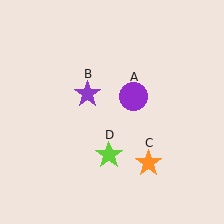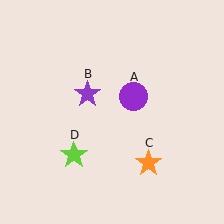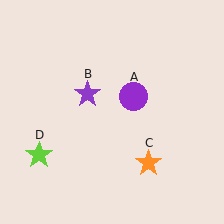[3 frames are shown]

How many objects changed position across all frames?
1 object changed position: lime star (object D).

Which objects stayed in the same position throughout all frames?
Purple circle (object A) and purple star (object B) and orange star (object C) remained stationary.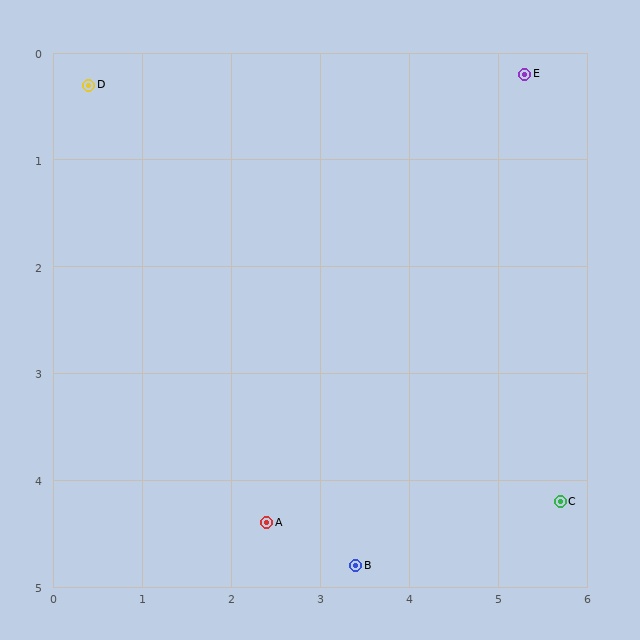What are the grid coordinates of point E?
Point E is at approximately (5.3, 0.2).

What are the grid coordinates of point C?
Point C is at approximately (5.7, 4.2).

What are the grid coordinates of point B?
Point B is at approximately (3.4, 4.8).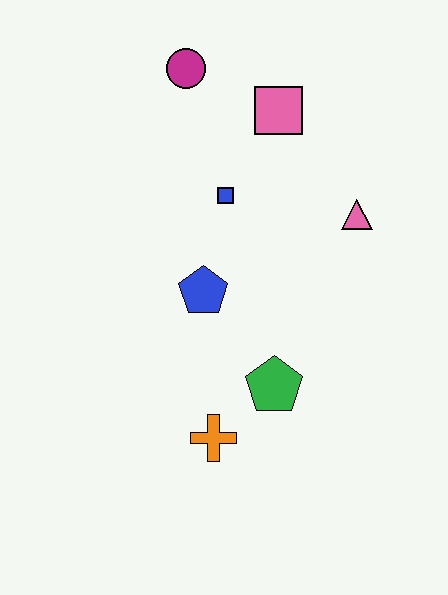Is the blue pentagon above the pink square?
No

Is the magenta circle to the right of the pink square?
No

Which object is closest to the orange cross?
The green pentagon is closest to the orange cross.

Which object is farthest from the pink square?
The orange cross is farthest from the pink square.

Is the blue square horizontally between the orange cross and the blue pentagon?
No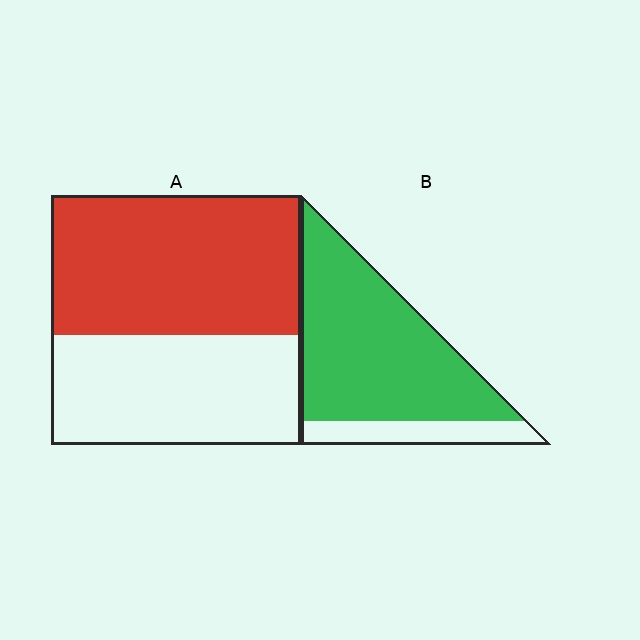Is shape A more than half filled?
Yes.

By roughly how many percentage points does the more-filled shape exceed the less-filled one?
By roughly 25 percentage points (B over A).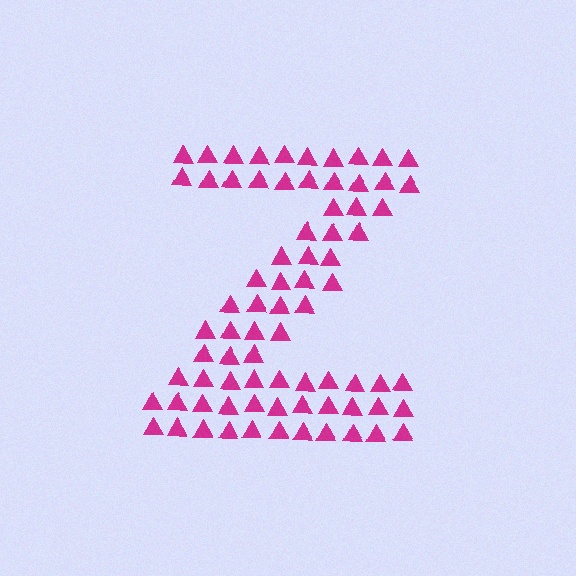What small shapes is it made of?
It is made of small triangles.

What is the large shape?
The large shape is the letter Z.